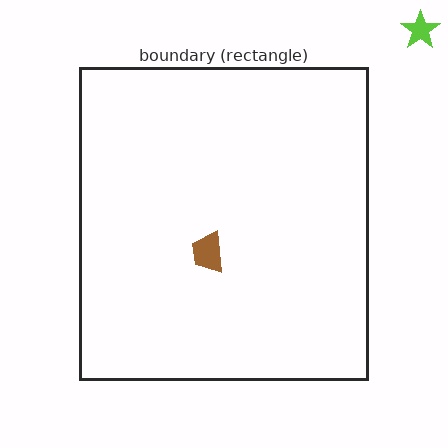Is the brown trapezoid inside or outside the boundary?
Inside.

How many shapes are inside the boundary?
1 inside, 1 outside.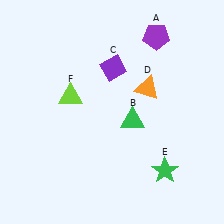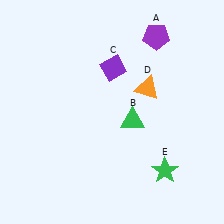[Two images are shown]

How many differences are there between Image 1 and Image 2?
There is 1 difference between the two images.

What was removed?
The lime triangle (F) was removed in Image 2.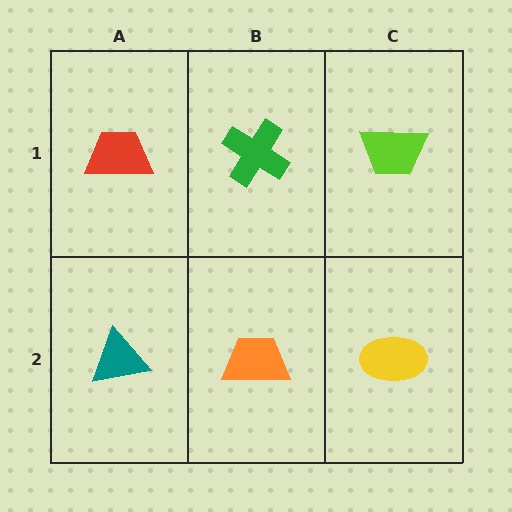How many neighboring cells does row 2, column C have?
2.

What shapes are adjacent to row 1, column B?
An orange trapezoid (row 2, column B), a red trapezoid (row 1, column A), a lime trapezoid (row 1, column C).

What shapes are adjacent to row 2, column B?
A green cross (row 1, column B), a teal triangle (row 2, column A), a yellow ellipse (row 2, column C).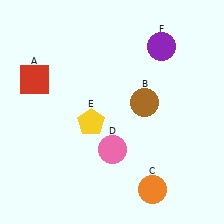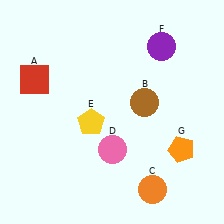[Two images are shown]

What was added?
An orange pentagon (G) was added in Image 2.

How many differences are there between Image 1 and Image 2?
There is 1 difference between the two images.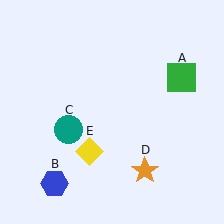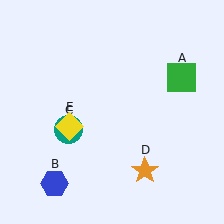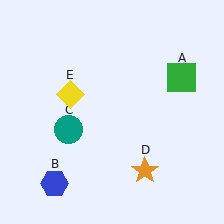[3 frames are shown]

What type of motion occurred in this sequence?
The yellow diamond (object E) rotated clockwise around the center of the scene.